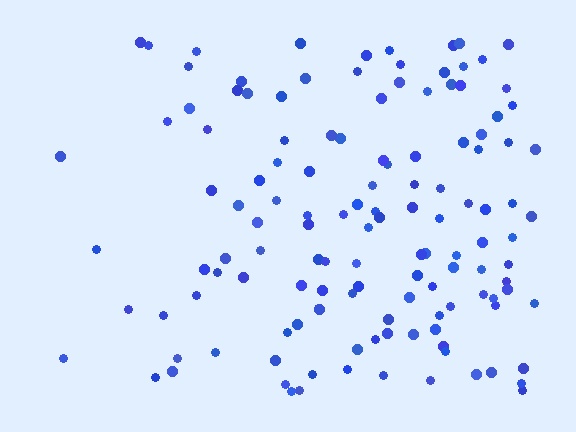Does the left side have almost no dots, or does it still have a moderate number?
Still a moderate number, just noticeably fewer than the right.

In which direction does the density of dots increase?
From left to right, with the right side densest.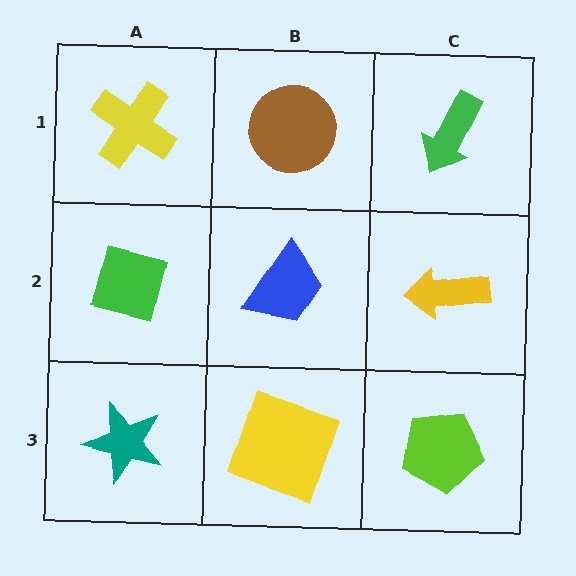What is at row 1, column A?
A yellow cross.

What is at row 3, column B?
A yellow square.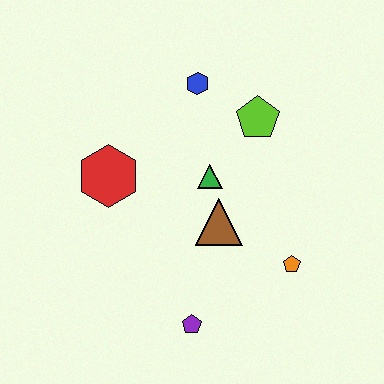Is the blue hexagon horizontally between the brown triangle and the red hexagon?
Yes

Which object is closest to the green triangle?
The brown triangle is closest to the green triangle.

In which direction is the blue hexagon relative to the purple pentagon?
The blue hexagon is above the purple pentagon.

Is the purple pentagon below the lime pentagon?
Yes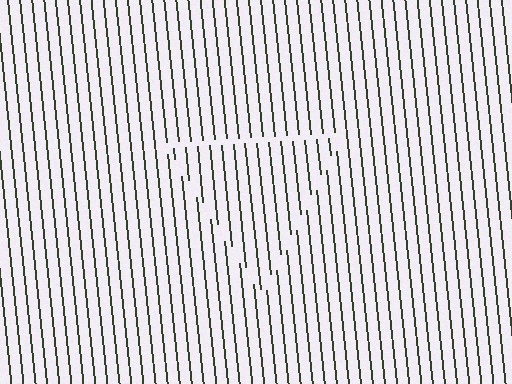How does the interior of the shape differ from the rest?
The interior of the shape contains the same grating, shifted by half a period — the contour is defined by the phase discontinuity where line-ends from the inner and outer gratings abut.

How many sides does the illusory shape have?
3 sides — the line-ends trace a triangle.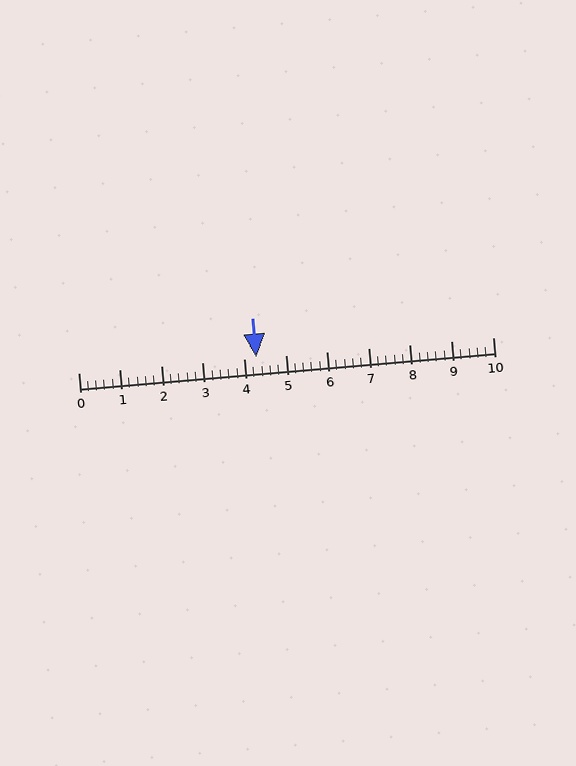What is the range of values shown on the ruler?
The ruler shows values from 0 to 10.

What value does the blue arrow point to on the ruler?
The blue arrow points to approximately 4.3.